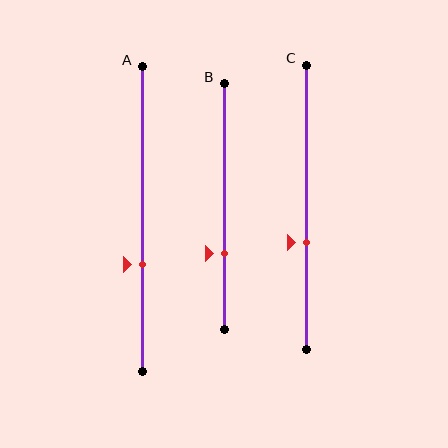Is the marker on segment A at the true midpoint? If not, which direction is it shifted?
No, the marker on segment A is shifted downward by about 15% of the segment length.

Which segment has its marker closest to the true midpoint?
Segment C has its marker closest to the true midpoint.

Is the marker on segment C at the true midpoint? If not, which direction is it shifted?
No, the marker on segment C is shifted downward by about 12% of the segment length.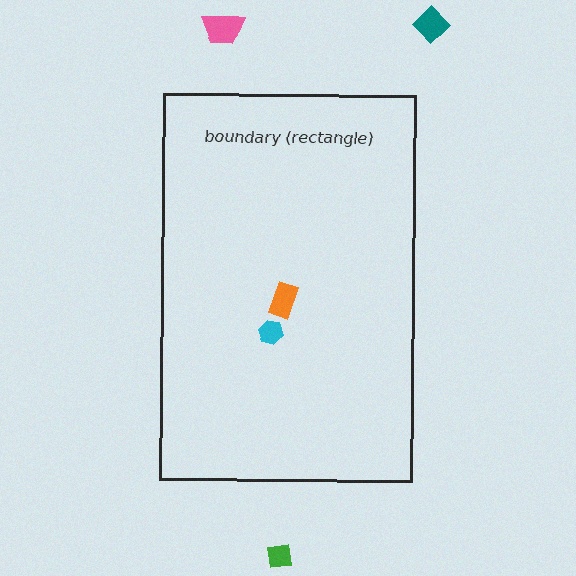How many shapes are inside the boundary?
2 inside, 3 outside.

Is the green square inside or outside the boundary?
Outside.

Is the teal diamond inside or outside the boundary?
Outside.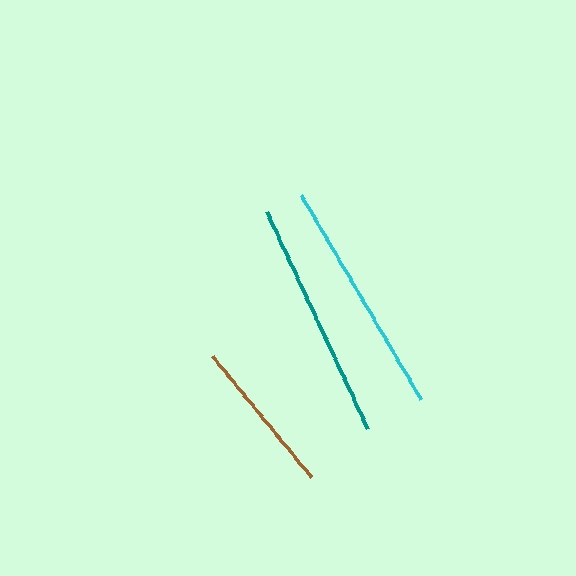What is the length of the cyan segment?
The cyan segment is approximately 237 pixels long.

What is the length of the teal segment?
The teal segment is approximately 240 pixels long.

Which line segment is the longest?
The teal line is the longest at approximately 240 pixels.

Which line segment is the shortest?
The brown line is the shortest at approximately 157 pixels.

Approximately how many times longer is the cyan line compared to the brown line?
The cyan line is approximately 1.5 times the length of the brown line.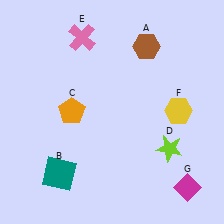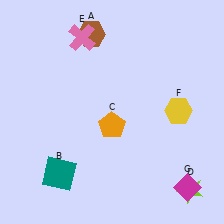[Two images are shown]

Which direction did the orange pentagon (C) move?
The orange pentagon (C) moved right.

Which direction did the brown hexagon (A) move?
The brown hexagon (A) moved left.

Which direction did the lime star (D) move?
The lime star (D) moved down.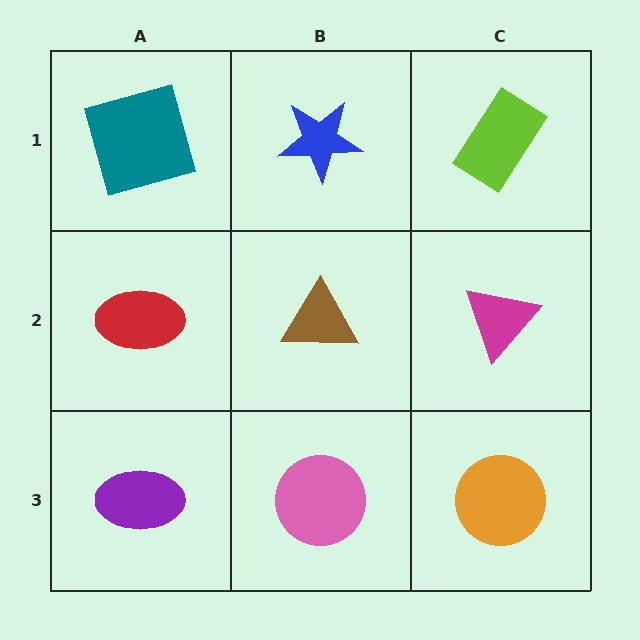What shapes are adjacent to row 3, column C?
A magenta triangle (row 2, column C), a pink circle (row 3, column B).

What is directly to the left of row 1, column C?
A blue star.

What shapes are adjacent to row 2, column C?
A lime rectangle (row 1, column C), an orange circle (row 3, column C), a brown triangle (row 2, column B).